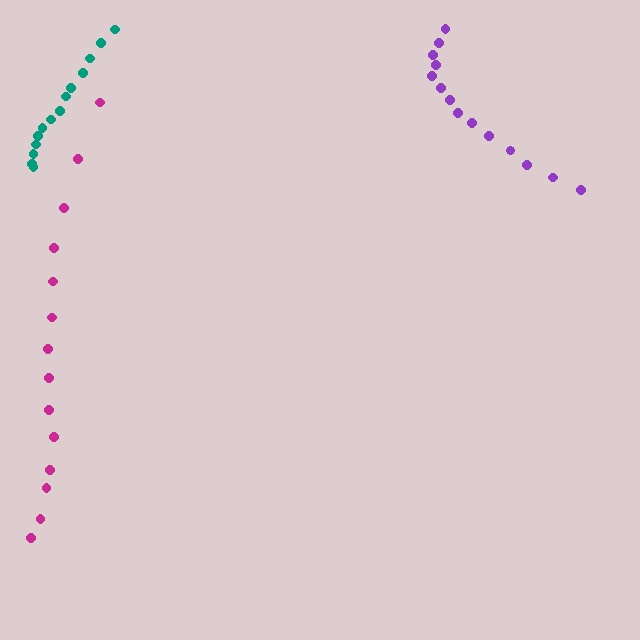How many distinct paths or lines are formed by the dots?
There are 3 distinct paths.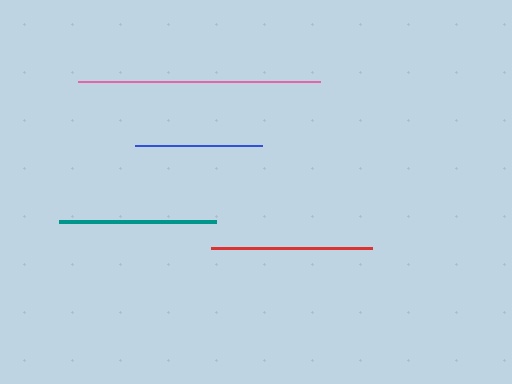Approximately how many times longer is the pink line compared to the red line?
The pink line is approximately 1.5 times the length of the red line.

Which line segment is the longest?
The pink line is the longest at approximately 242 pixels.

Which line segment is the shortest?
The blue line is the shortest at approximately 127 pixels.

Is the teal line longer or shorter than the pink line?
The pink line is longer than the teal line.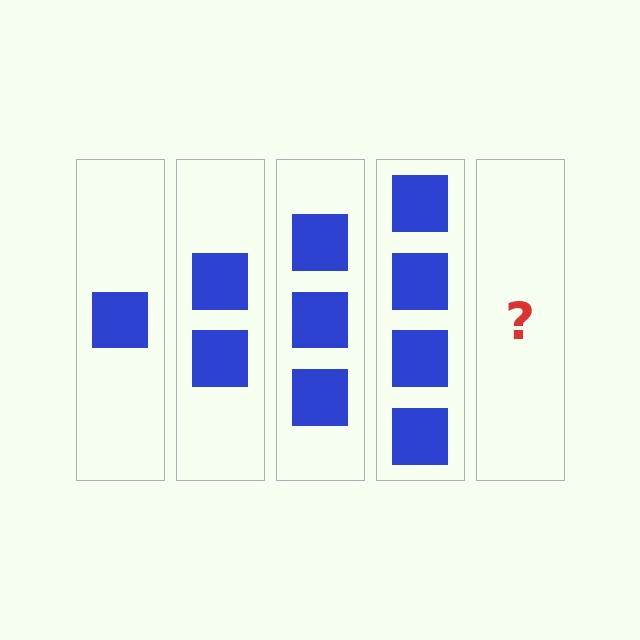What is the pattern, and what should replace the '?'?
The pattern is that each step adds one more square. The '?' should be 5 squares.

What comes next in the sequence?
The next element should be 5 squares.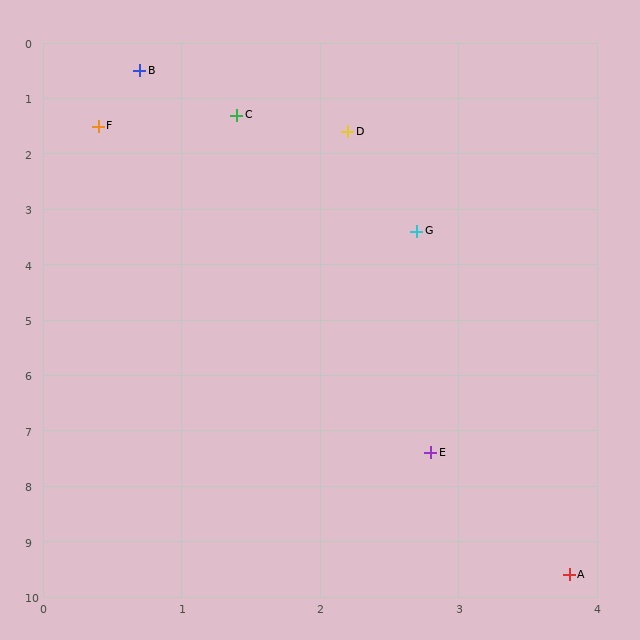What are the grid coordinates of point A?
Point A is at approximately (3.8, 9.6).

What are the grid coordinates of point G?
Point G is at approximately (2.7, 3.4).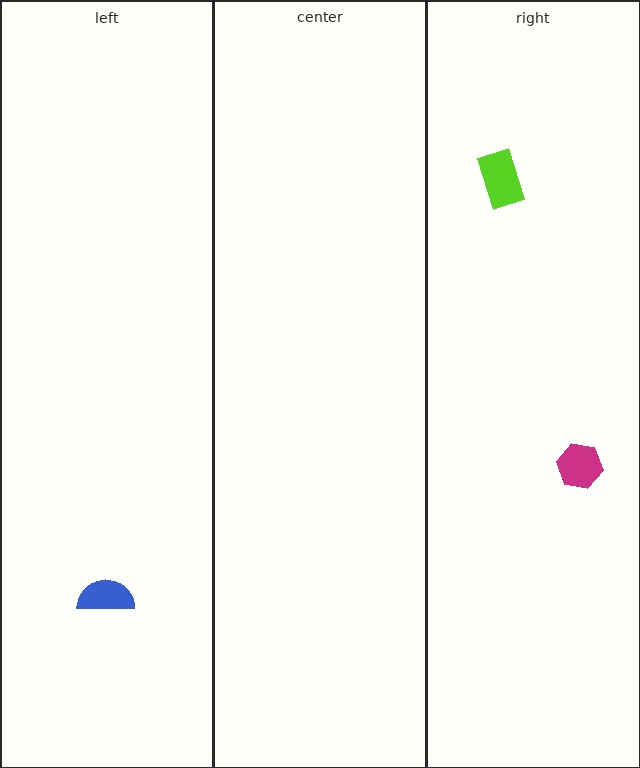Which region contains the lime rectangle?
The right region.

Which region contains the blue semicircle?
The left region.